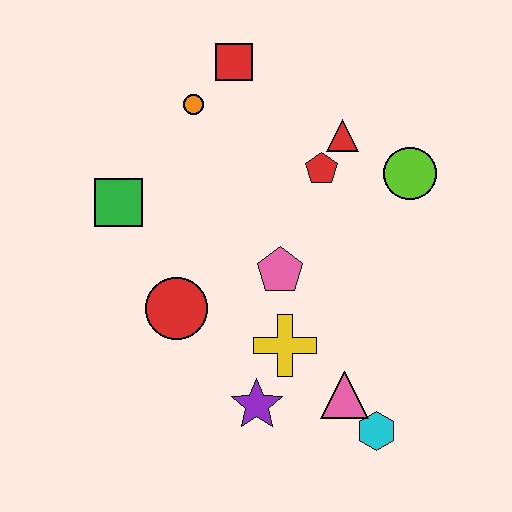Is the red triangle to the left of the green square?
No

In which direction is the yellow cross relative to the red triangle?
The yellow cross is below the red triangle.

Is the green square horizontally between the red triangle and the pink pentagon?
No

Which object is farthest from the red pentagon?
The cyan hexagon is farthest from the red pentagon.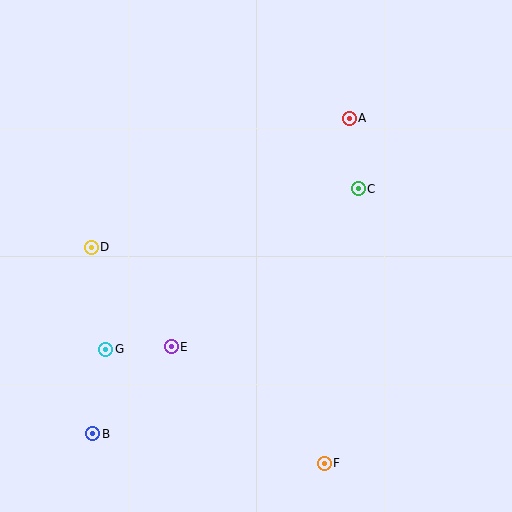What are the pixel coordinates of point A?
Point A is at (349, 118).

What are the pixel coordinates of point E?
Point E is at (171, 347).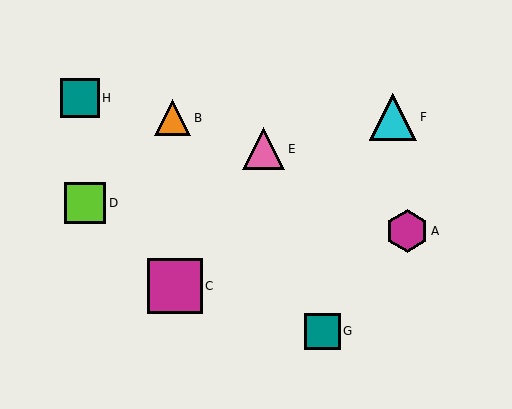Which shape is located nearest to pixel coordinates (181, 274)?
The magenta square (labeled C) at (175, 286) is nearest to that location.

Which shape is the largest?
The magenta square (labeled C) is the largest.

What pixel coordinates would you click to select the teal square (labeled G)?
Click at (322, 331) to select the teal square G.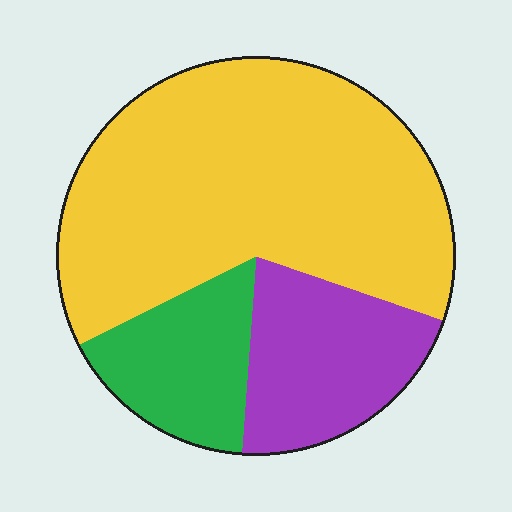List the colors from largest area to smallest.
From largest to smallest: yellow, purple, green.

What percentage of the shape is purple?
Purple takes up about one fifth (1/5) of the shape.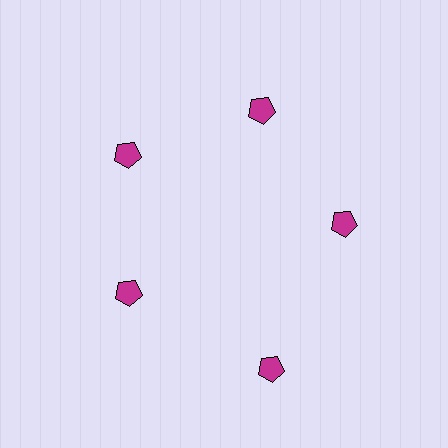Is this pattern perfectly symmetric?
No. The 5 magenta pentagons are arranged in a ring, but one element near the 5 o'clock position is pushed outward from the center, breaking the 5-fold rotational symmetry.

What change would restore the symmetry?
The symmetry would be restored by moving it inward, back onto the ring so that all 5 pentagons sit at equal angles and equal distance from the center.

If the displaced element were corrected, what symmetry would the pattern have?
It would have 5-fold rotational symmetry — the pattern would map onto itself every 72 degrees.